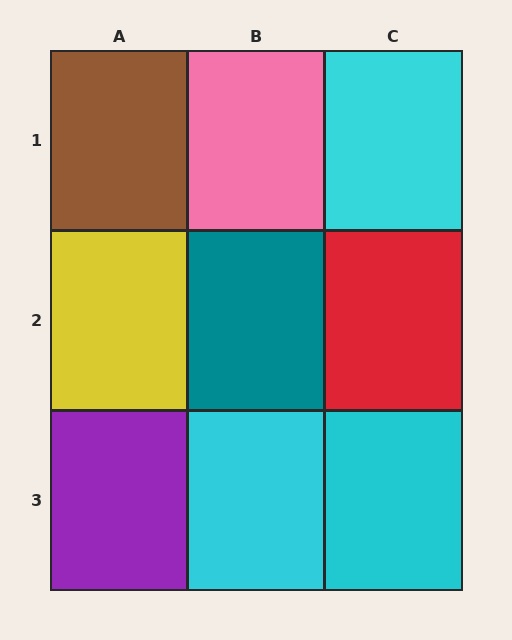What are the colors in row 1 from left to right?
Brown, pink, cyan.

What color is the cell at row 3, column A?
Purple.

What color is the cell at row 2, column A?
Yellow.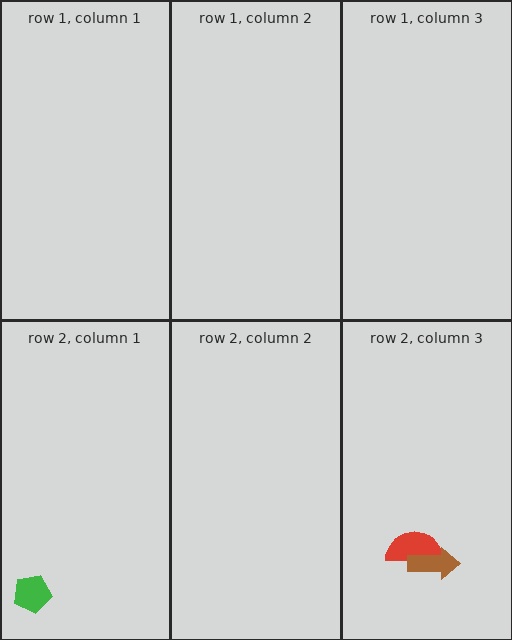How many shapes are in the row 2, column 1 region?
1.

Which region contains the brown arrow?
The row 2, column 3 region.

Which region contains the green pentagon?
The row 2, column 1 region.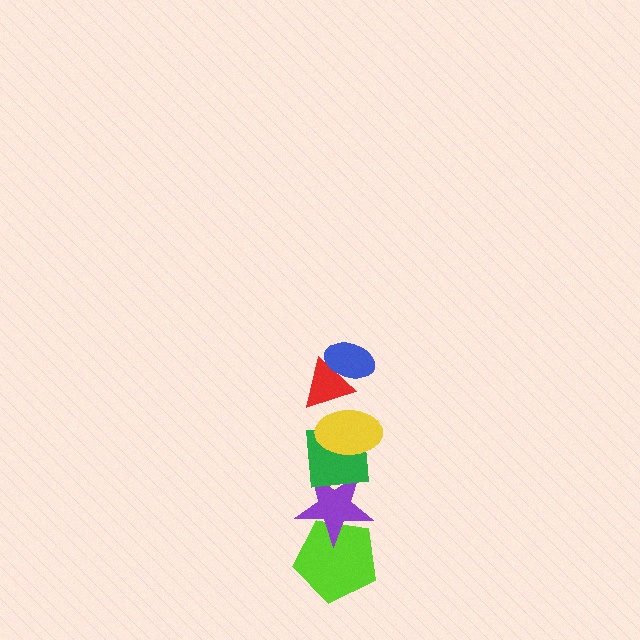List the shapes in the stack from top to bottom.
From top to bottom: the blue ellipse, the red triangle, the yellow ellipse, the green square, the purple star, the lime pentagon.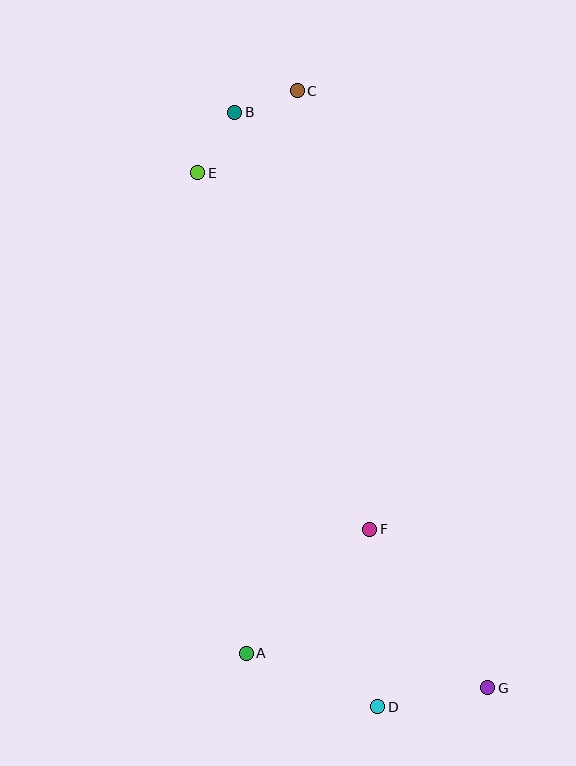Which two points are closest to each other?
Points B and C are closest to each other.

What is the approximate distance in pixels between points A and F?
The distance between A and F is approximately 175 pixels.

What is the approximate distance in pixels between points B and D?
The distance between B and D is approximately 611 pixels.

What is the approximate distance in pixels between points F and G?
The distance between F and G is approximately 198 pixels.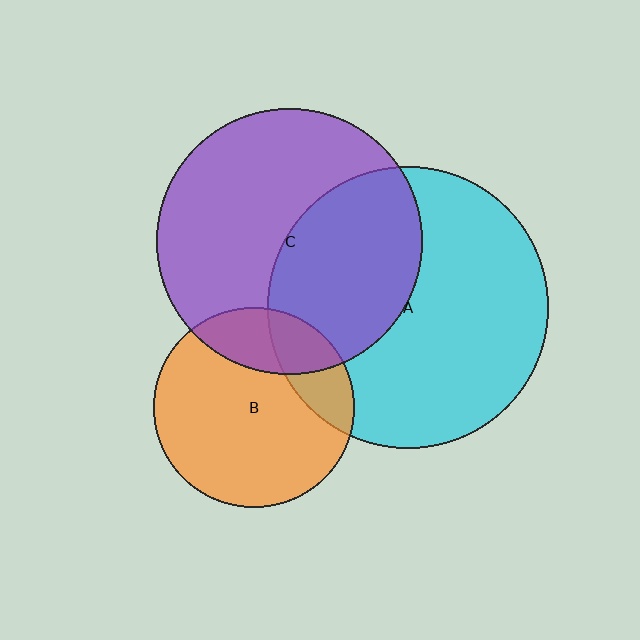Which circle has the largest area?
Circle A (cyan).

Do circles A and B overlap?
Yes.